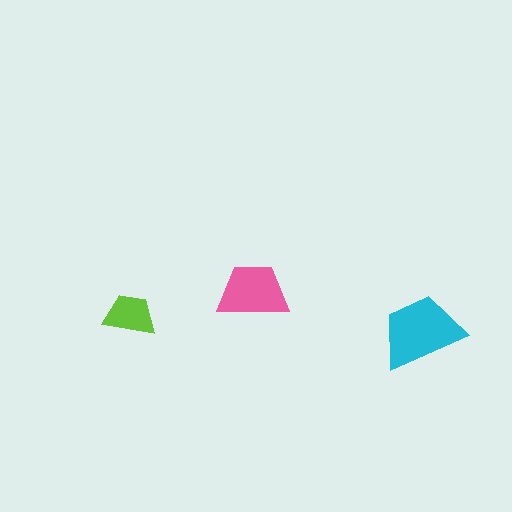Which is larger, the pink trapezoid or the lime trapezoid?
The pink one.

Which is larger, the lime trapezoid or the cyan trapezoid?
The cyan one.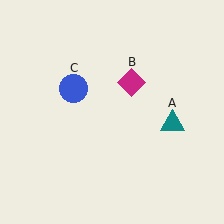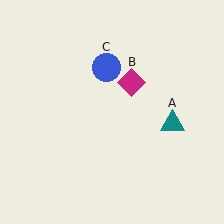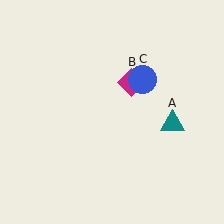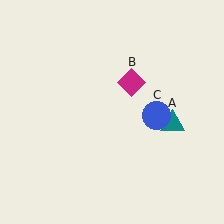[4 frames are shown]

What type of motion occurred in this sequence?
The blue circle (object C) rotated clockwise around the center of the scene.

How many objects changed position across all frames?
1 object changed position: blue circle (object C).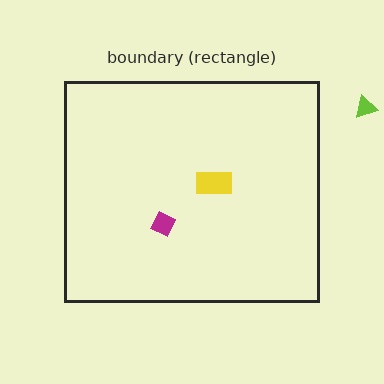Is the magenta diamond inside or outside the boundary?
Inside.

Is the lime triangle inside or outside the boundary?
Outside.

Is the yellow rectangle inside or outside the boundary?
Inside.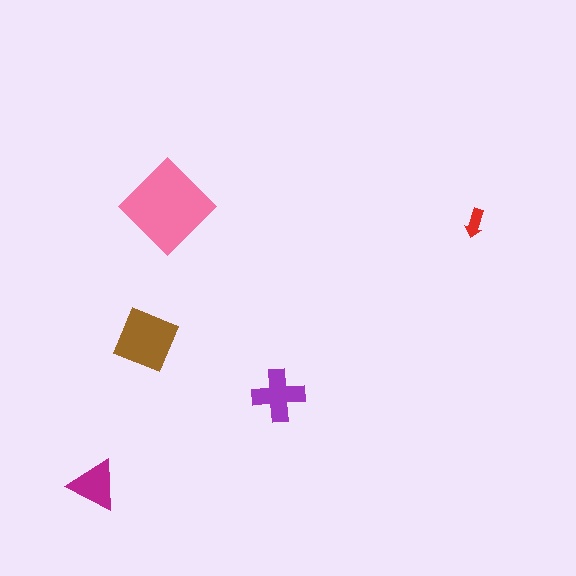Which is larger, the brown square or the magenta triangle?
The brown square.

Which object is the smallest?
The red arrow.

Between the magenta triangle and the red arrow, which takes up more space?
The magenta triangle.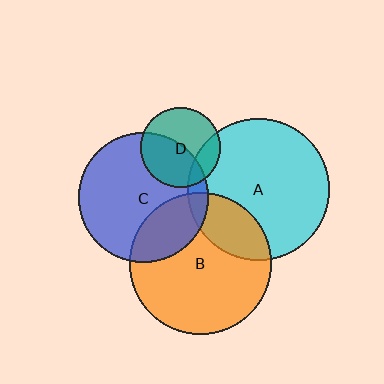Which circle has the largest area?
Circle A (cyan).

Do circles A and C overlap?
Yes.